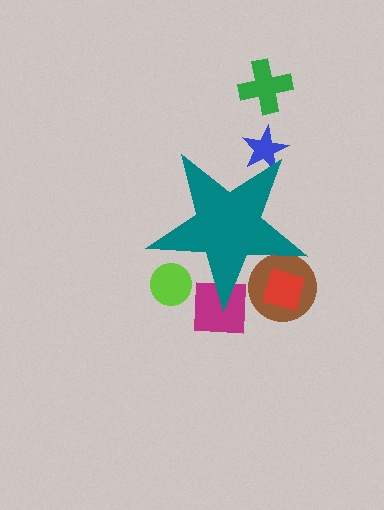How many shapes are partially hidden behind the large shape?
5 shapes are partially hidden.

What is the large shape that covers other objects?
A teal star.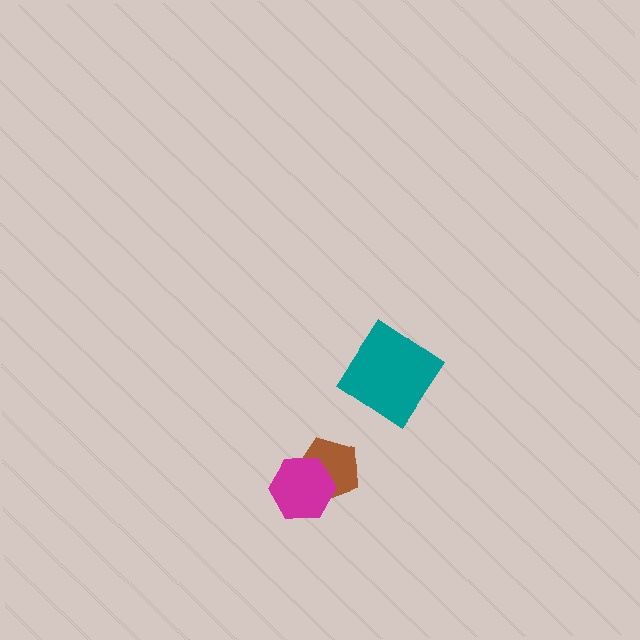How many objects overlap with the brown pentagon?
1 object overlaps with the brown pentagon.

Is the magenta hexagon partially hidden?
No, no other shape covers it.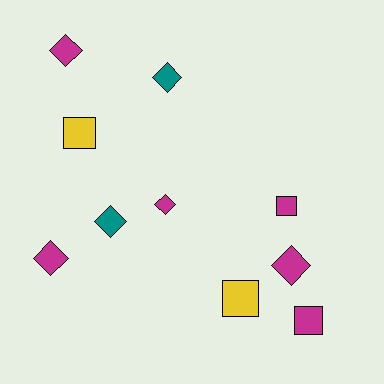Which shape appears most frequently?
Diamond, with 6 objects.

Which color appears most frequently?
Magenta, with 6 objects.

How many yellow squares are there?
There are 2 yellow squares.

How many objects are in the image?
There are 10 objects.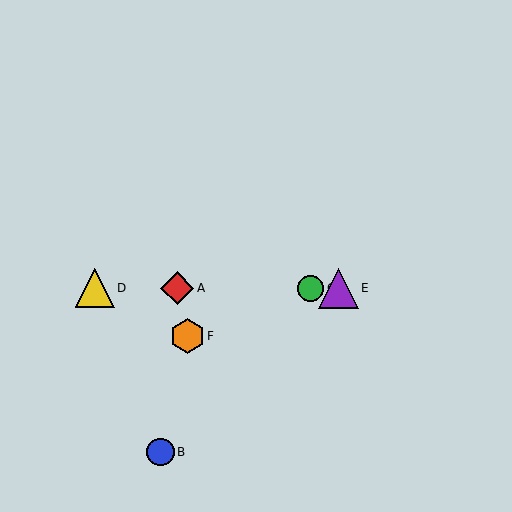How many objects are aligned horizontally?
4 objects (A, C, D, E) are aligned horizontally.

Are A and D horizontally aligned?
Yes, both are at y≈288.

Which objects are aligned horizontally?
Objects A, C, D, E are aligned horizontally.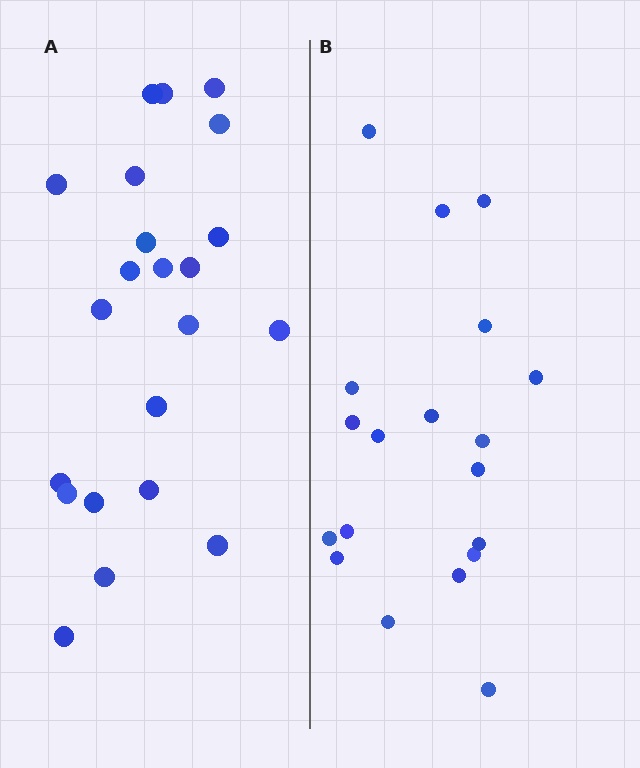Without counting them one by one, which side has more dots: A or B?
Region A (the left region) has more dots.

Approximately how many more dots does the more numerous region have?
Region A has just a few more — roughly 2 or 3 more dots than region B.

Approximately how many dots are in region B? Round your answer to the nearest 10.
About 20 dots. (The exact count is 19, which rounds to 20.)